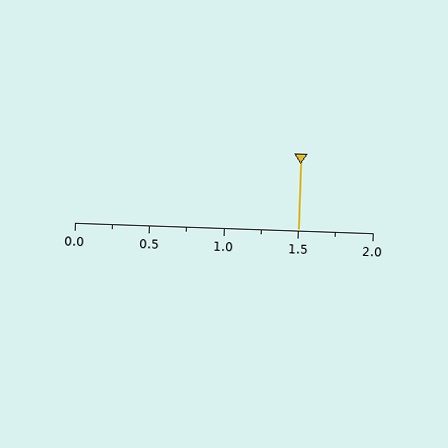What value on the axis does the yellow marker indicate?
The marker indicates approximately 1.5.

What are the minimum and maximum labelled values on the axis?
The axis runs from 0.0 to 2.0.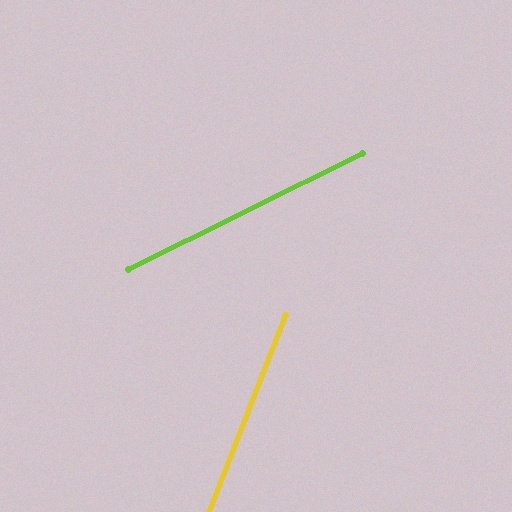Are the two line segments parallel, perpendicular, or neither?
Neither parallel nor perpendicular — they differ by about 42°.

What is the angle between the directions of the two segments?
Approximately 42 degrees.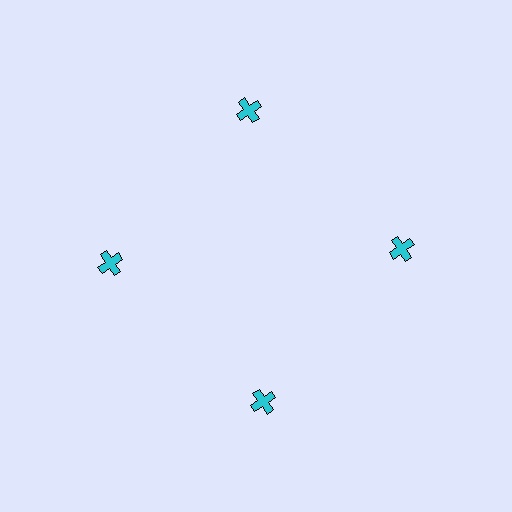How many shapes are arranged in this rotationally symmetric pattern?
There are 4 shapes, arranged in 4 groups of 1.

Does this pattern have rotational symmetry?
Yes, this pattern has 4-fold rotational symmetry. It looks the same after rotating 90 degrees around the center.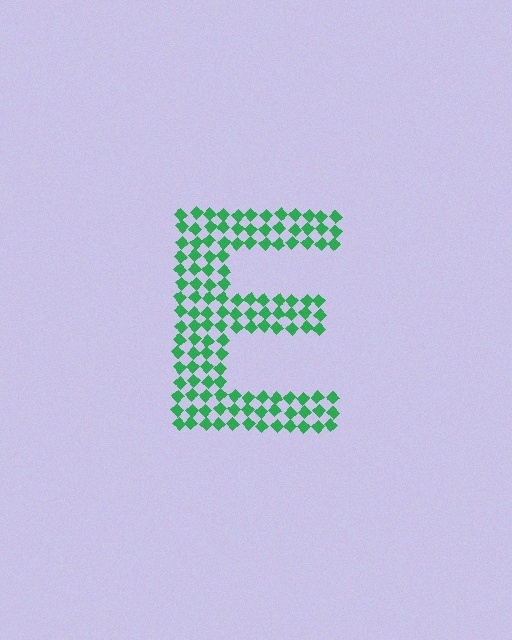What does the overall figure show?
The overall figure shows the letter E.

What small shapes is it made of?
It is made of small diamonds.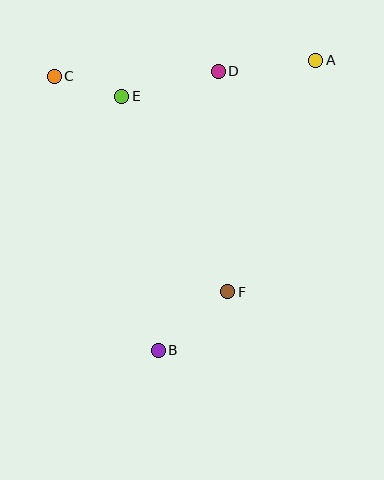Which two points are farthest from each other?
Points A and B are farthest from each other.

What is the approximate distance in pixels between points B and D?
The distance between B and D is approximately 286 pixels.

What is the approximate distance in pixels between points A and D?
The distance between A and D is approximately 98 pixels.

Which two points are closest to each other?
Points C and E are closest to each other.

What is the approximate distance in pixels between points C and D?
The distance between C and D is approximately 164 pixels.